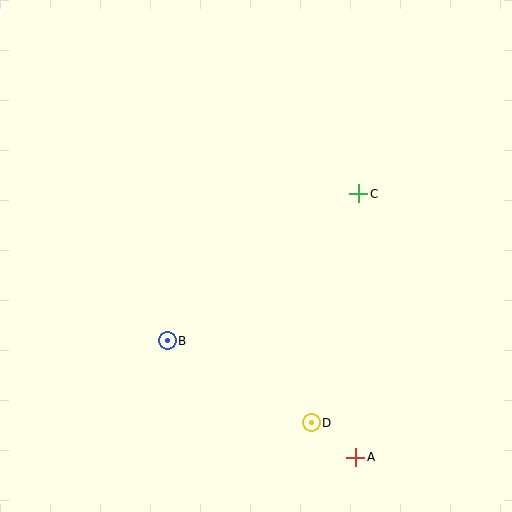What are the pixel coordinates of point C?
Point C is at (359, 194).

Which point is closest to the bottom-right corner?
Point A is closest to the bottom-right corner.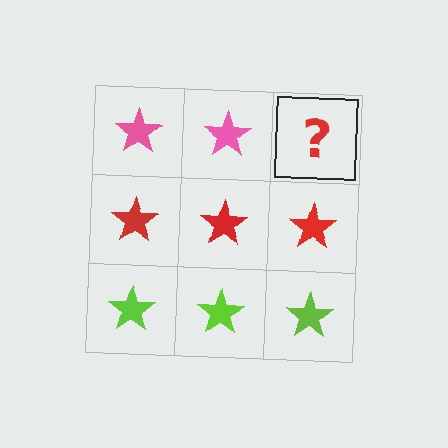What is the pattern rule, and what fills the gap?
The rule is that each row has a consistent color. The gap should be filled with a pink star.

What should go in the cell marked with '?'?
The missing cell should contain a pink star.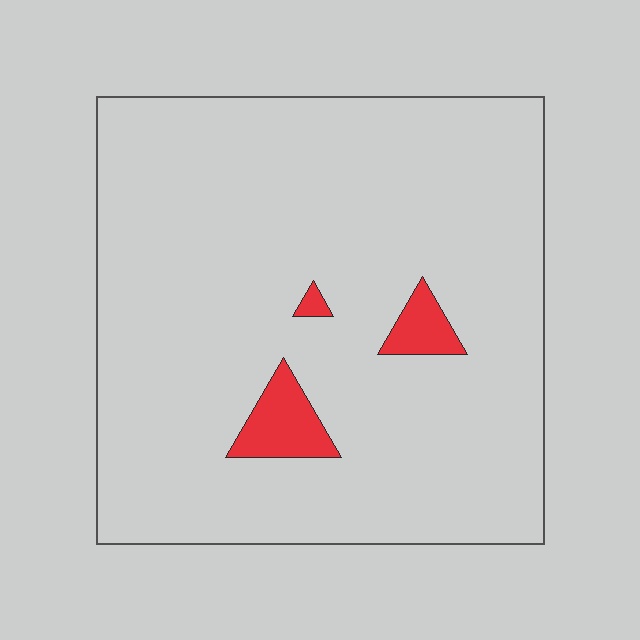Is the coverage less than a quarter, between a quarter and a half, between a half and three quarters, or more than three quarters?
Less than a quarter.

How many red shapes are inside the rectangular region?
3.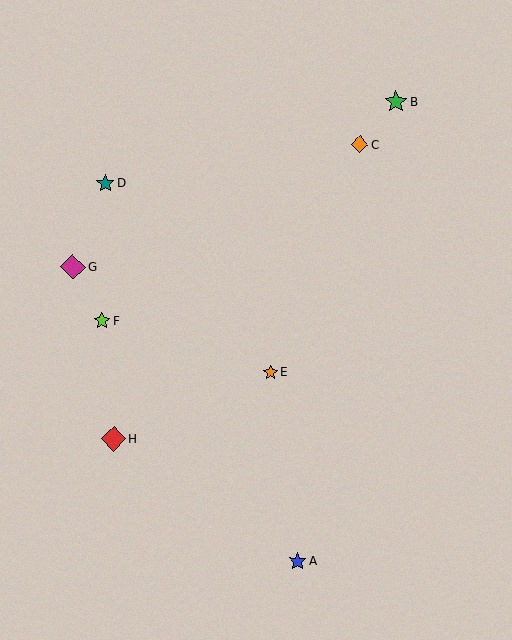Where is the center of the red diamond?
The center of the red diamond is at (114, 439).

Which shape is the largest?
The magenta diamond (labeled G) is the largest.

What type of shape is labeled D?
Shape D is a teal star.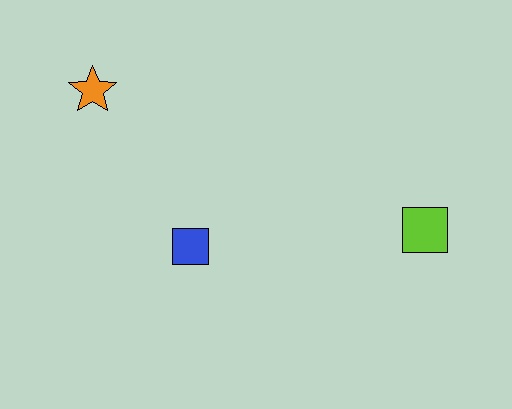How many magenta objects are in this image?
There are no magenta objects.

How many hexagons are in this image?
There are no hexagons.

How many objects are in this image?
There are 3 objects.